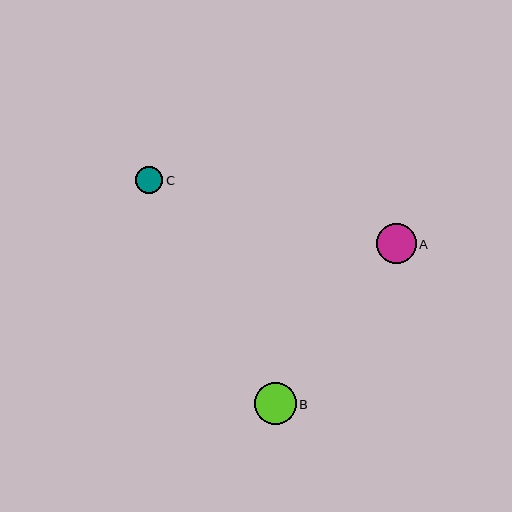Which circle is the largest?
Circle B is the largest with a size of approximately 42 pixels.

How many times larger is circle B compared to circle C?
Circle B is approximately 1.5 times the size of circle C.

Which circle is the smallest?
Circle C is the smallest with a size of approximately 28 pixels.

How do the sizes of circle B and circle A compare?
Circle B and circle A are approximately the same size.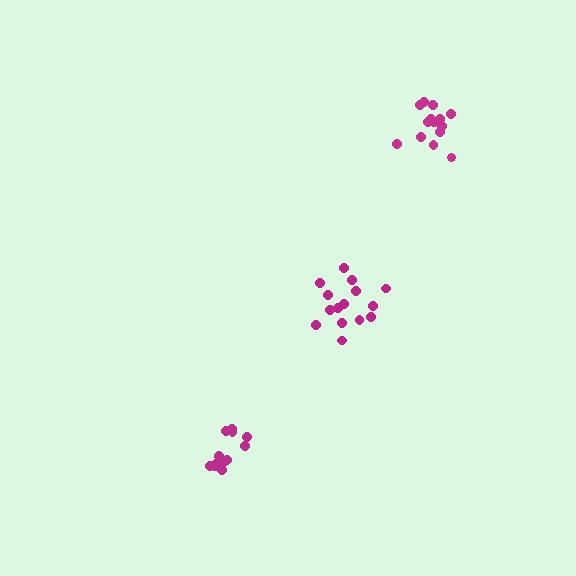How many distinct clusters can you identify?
There are 3 distinct clusters.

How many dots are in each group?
Group 1: 15 dots, Group 2: 14 dots, Group 3: 12 dots (41 total).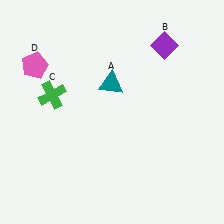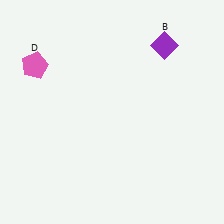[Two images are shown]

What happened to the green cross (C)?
The green cross (C) was removed in Image 2. It was in the top-left area of Image 1.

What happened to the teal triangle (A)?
The teal triangle (A) was removed in Image 2. It was in the top-left area of Image 1.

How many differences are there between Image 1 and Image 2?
There are 2 differences between the two images.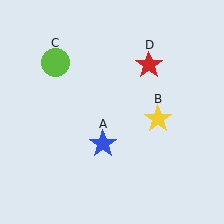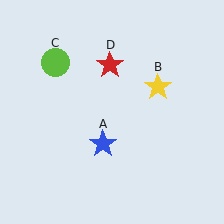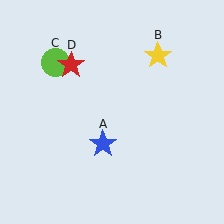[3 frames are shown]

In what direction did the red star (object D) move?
The red star (object D) moved left.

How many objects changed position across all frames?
2 objects changed position: yellow star (object B), red star (object D).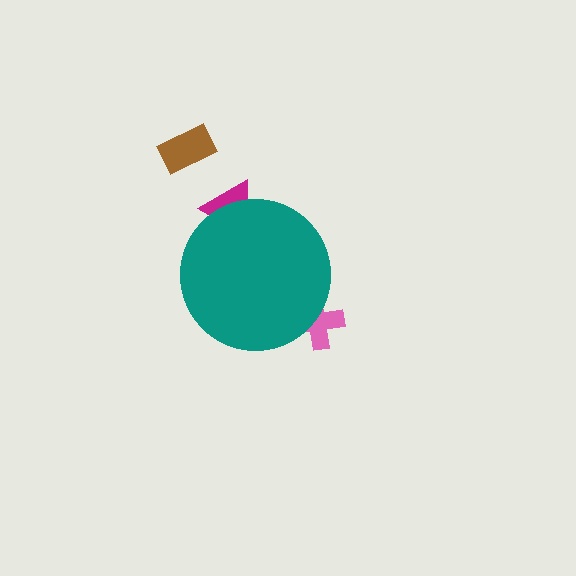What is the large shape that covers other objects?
A teal circle.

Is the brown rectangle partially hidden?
No, the brown rectangle is fully visible.